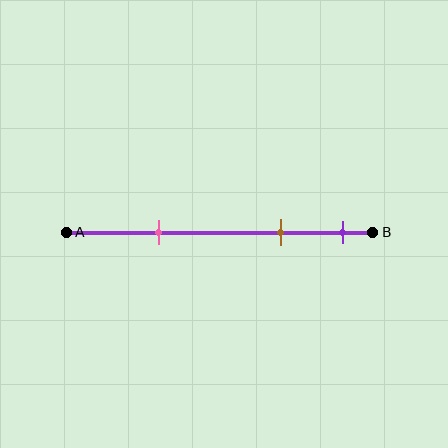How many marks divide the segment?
There are 3 marks dividing the segment.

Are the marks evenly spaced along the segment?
No, the marks are not evenly spaced.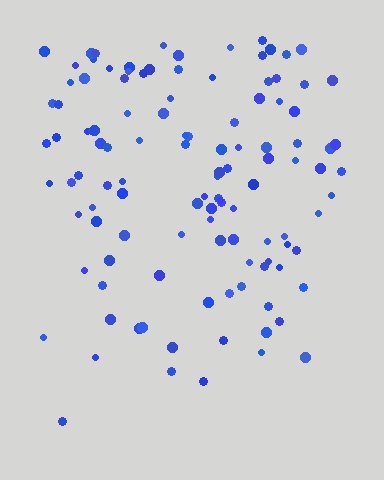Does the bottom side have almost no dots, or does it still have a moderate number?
Still a moderate number, just noticeably fewer than the top.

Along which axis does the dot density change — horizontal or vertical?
Vertical.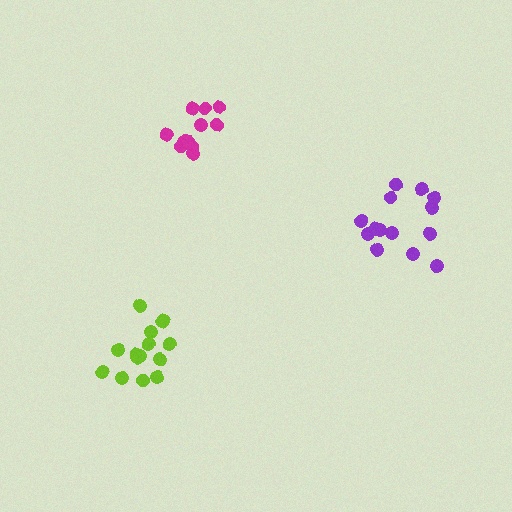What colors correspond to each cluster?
The clusters are colored: lime, magenta, purple.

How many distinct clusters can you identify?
There are 3 distinct clusters.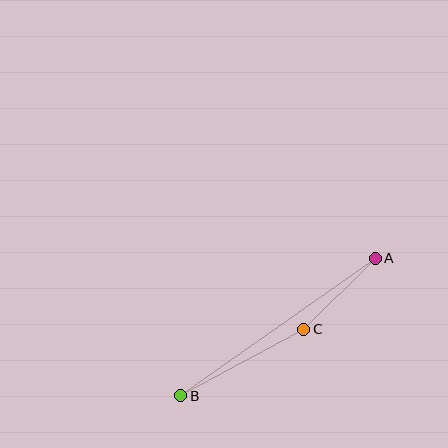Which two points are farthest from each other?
Points A and B are farthest from each other.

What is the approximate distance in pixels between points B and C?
The distance between B and C is approximately 140 pixels.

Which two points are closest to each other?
Points A and C are closest to each other.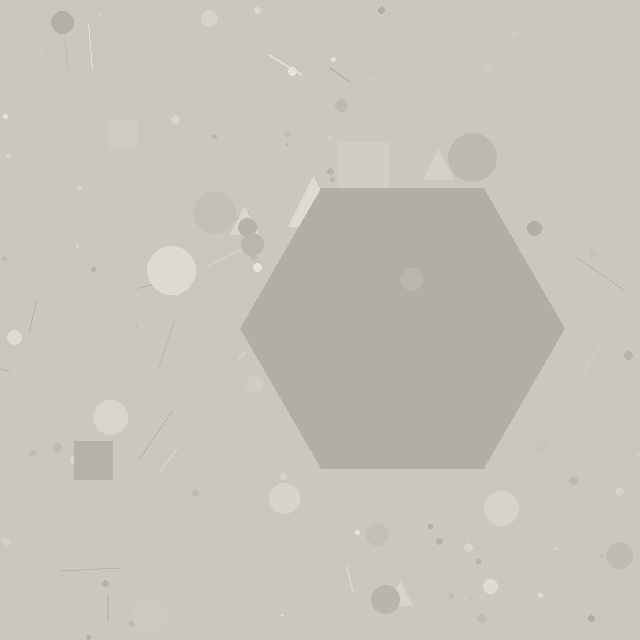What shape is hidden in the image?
A hexagon is hidden in the image.